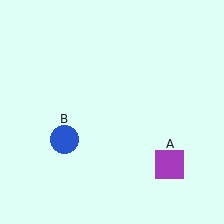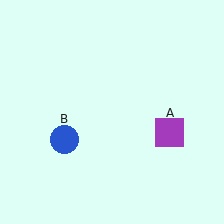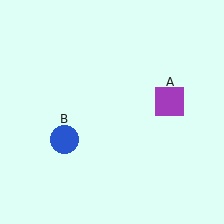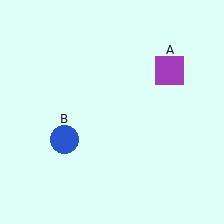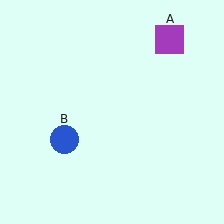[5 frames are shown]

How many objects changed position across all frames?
1 object changed position: purple square (object A).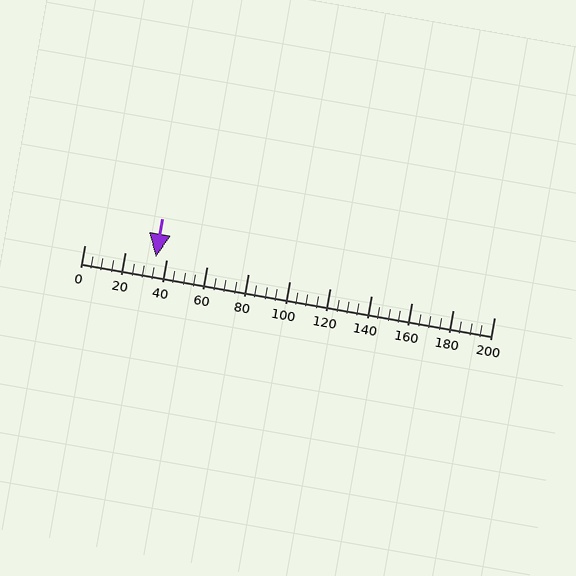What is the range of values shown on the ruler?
The ruler shows values from 0 to 200.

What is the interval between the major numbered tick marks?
The major tick marks are spaced 20 units apart.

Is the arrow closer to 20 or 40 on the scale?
The arrow is closer to 40.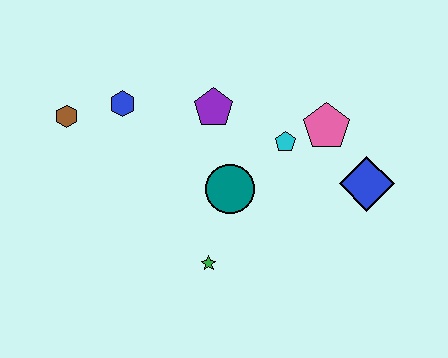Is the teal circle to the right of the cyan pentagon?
No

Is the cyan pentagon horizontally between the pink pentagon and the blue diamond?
No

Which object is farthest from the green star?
The brown hexagon is farthest from the green star.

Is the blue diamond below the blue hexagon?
Yes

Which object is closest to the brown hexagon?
The blue hexagon is closest to the brown hexagon.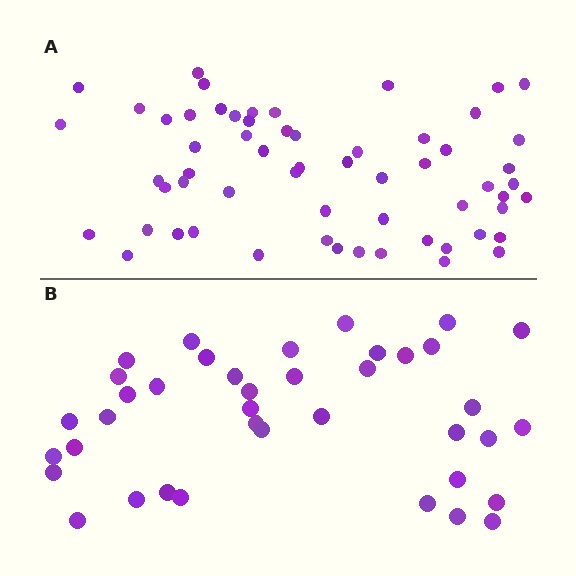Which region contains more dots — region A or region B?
Region A (the top region) has more dots.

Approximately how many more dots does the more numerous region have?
Region A has approximately 20 more dots than region B.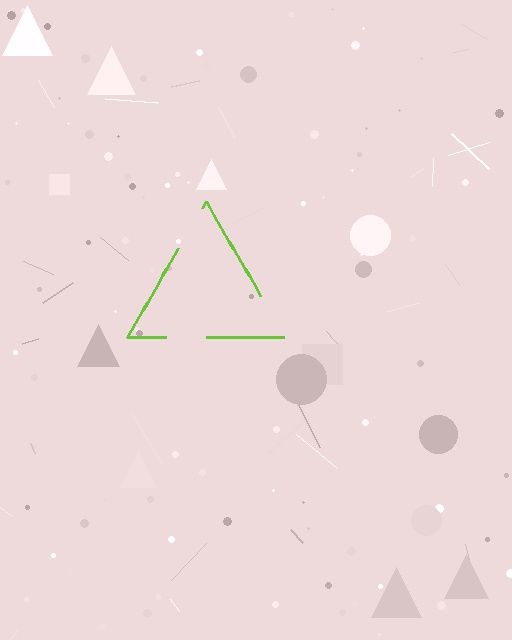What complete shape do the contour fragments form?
The contour fragments form a triangle.